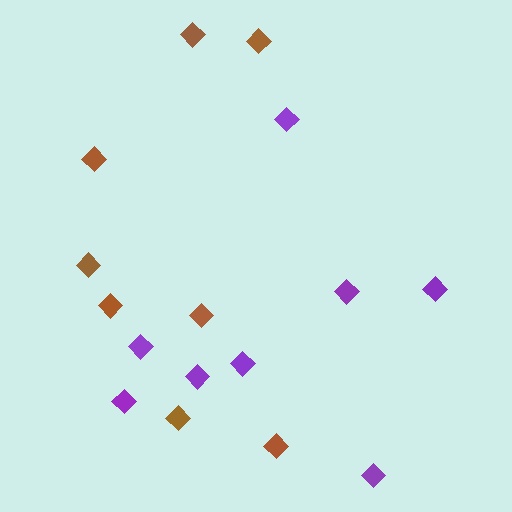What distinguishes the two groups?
There are 2 groups: one group of purple diamonds (8) and one group of brown diamonds (8).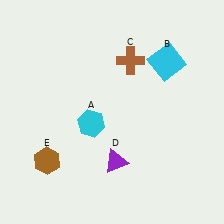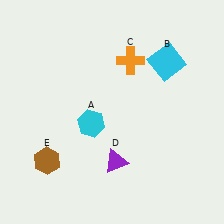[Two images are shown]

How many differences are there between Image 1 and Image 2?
There is 1 difference between the two images.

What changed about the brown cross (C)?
In Image 1, C is brown. In Image 2, it changed to orange.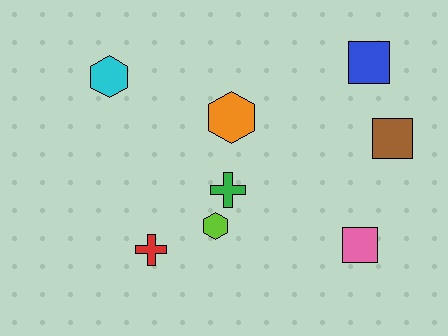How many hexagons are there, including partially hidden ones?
There are 3 hexagons.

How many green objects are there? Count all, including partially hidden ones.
There is 1 green object.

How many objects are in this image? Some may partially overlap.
There are 8 objects.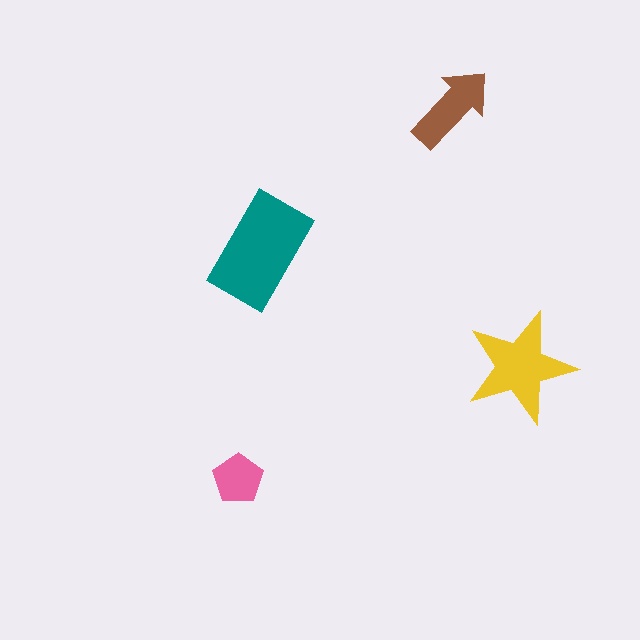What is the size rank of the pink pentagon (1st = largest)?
4th.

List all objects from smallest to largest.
The pink pentagon, the brown arrow, the yellow star, the teal rectangle.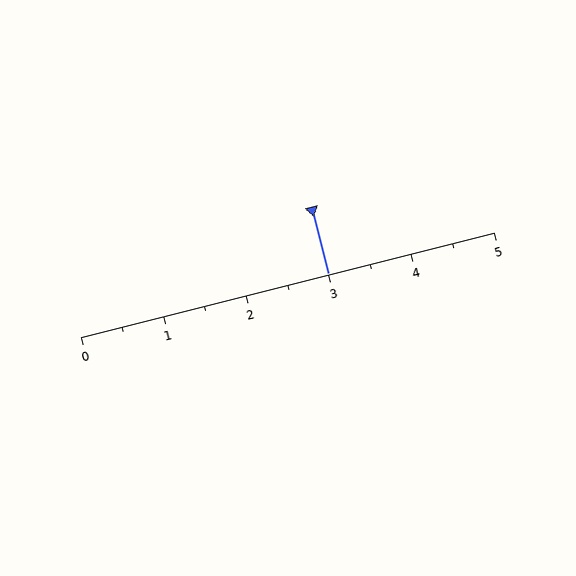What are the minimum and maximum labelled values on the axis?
The axis runs from 0 to 5.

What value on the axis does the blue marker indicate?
The marker indicates approximately 3.